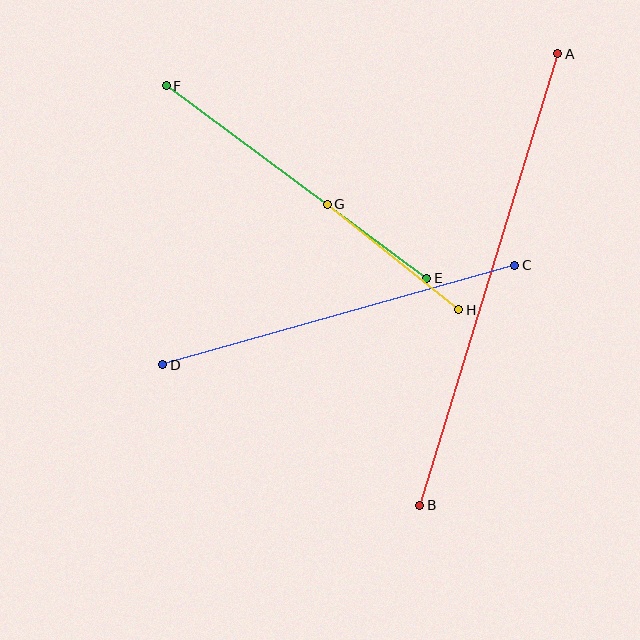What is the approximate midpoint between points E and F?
The midpoint is at approximately (296, 182) pixels.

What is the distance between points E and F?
The distance is approximately 324 pixels.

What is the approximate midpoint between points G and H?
The midpoint is at approximately (393, 257) pixels.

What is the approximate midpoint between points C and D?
The midpoint is at approximately (339, 315) pixels.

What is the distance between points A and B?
The distance is approximately 472 pixels.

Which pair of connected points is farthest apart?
Points A and B are farthest apart.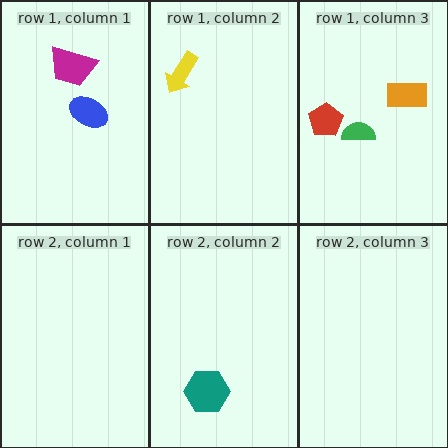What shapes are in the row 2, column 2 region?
The teal hexagon.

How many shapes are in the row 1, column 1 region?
2.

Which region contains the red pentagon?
The row 1, column 3 region.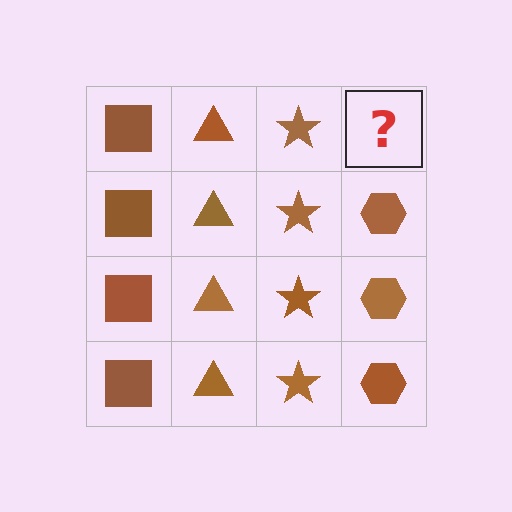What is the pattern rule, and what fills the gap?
The rule is that each column has a consistent shape. The gap should be filled with a brown hexagon.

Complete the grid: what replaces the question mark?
The question mark should be replaced with a brown hexagon.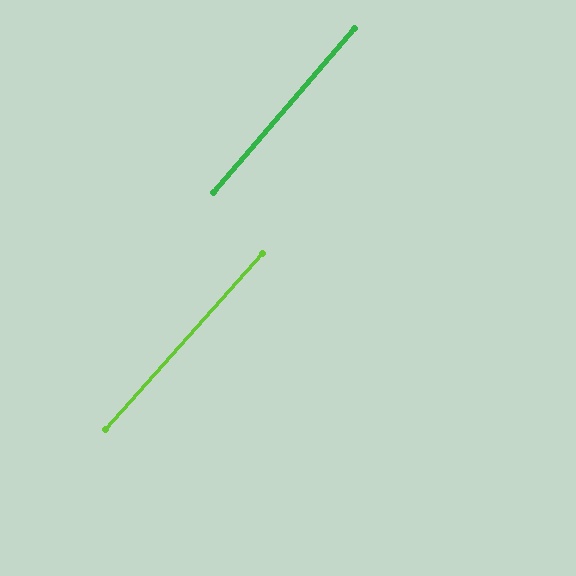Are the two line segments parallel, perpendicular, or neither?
Parallel — their directions differ by only 1.0°.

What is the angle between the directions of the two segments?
Approximately 1 degree.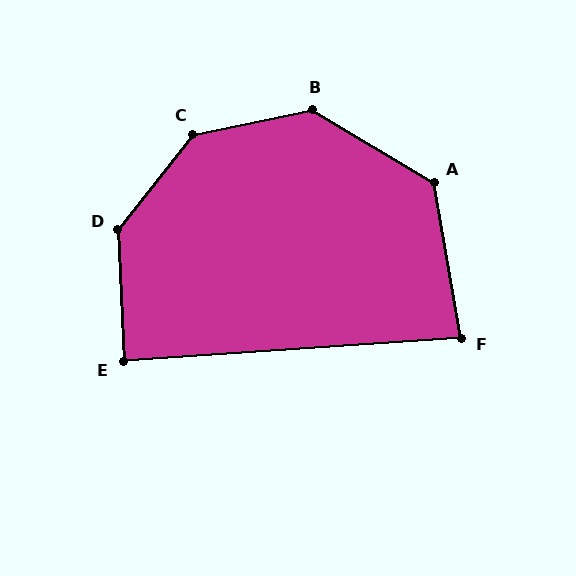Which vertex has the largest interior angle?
C, at approximately 141 degrees.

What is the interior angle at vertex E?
Approximately 89 degrees (approximately right).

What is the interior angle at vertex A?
Approximately 131 degrees (obtuse).